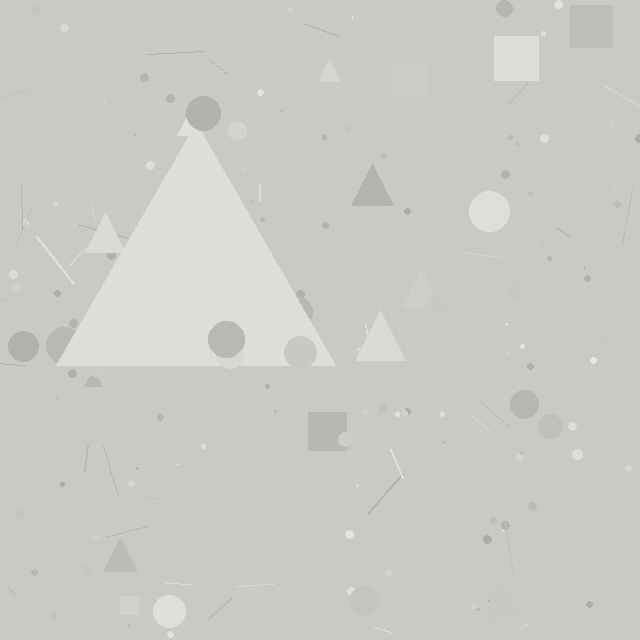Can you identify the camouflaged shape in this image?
The camouflaged shape is a triangle.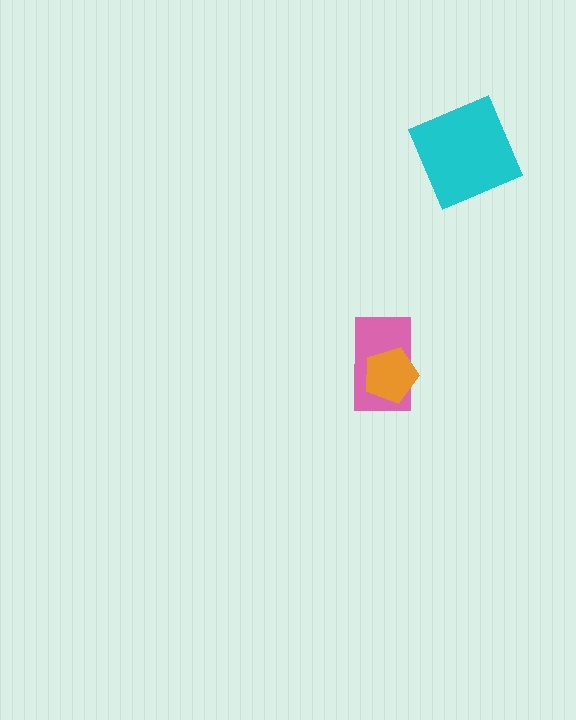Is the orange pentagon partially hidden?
No, no other shape covers it.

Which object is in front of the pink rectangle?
The orange pentagon is in front of the pink rectangle.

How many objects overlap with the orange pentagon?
1 object overlaps with the orange pentagon.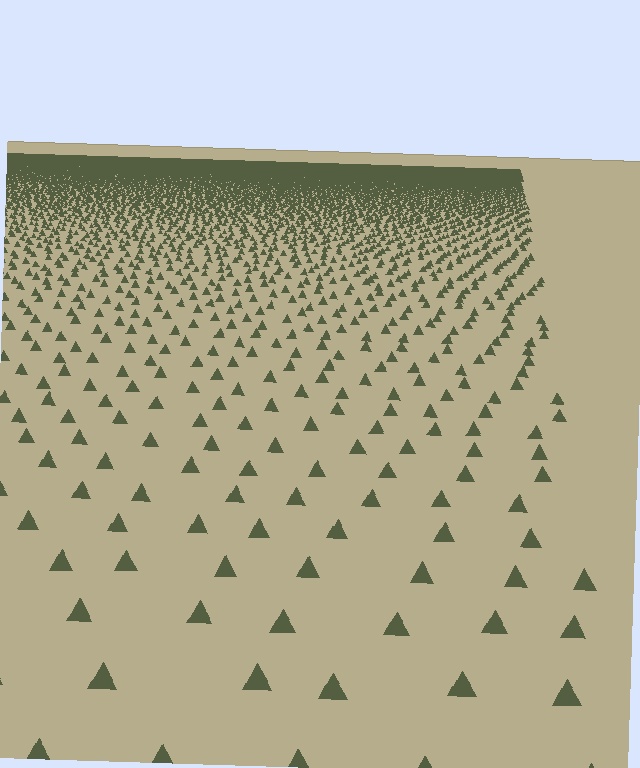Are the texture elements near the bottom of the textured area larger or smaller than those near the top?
Larger. Near the bottom, elements are closer to the viewer and appear at a bigger on-screen size.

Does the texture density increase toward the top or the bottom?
Density increases toward the top.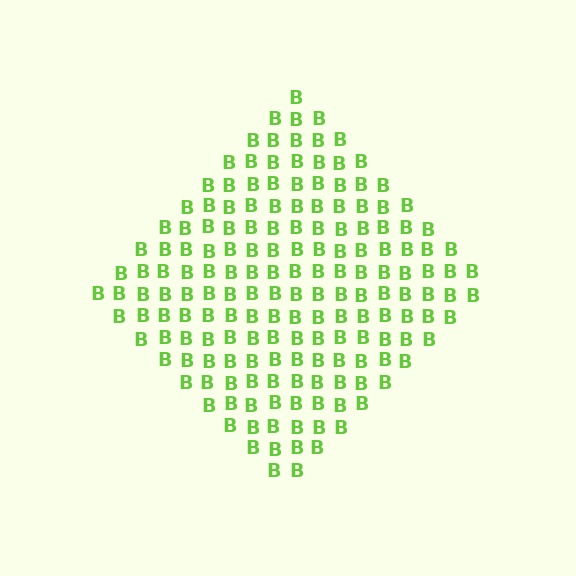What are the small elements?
The small elements are letter B's.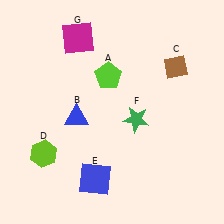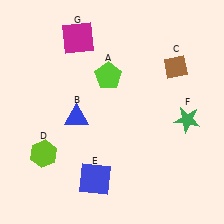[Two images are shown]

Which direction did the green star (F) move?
The green star (F) moved right.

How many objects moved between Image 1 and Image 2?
1 object moved between the two images.